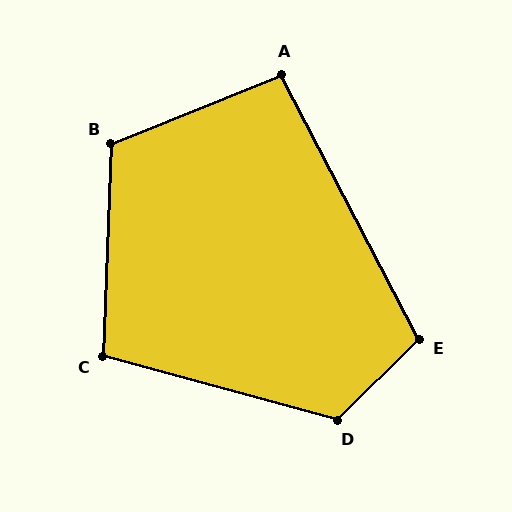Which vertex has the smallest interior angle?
A, at approximately 95 degrees.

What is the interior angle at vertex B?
Approximately 115 degrees (obtuse).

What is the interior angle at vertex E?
Approximately 107 degrees (obtuse).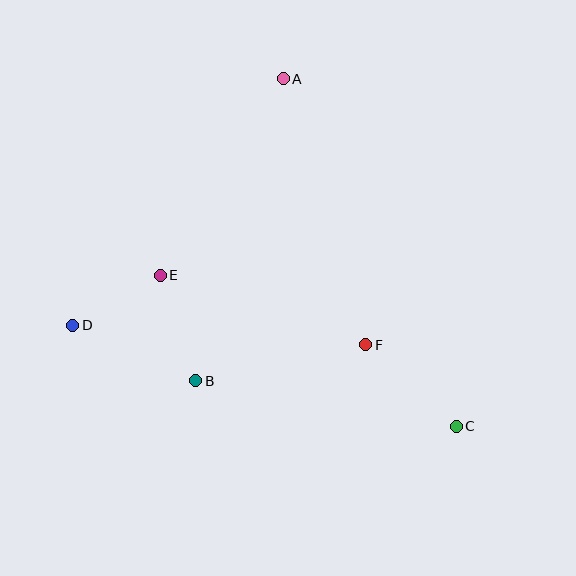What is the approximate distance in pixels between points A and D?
The distance between A and D is approximately 324 pixels.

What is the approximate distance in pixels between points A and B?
The distance between A and B is approximately 315 pixels.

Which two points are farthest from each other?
Points C and D are farthest from each other.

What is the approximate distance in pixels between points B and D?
The distance between B and D is approximately 135 pixels.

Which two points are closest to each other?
Points D and E are closest to each other.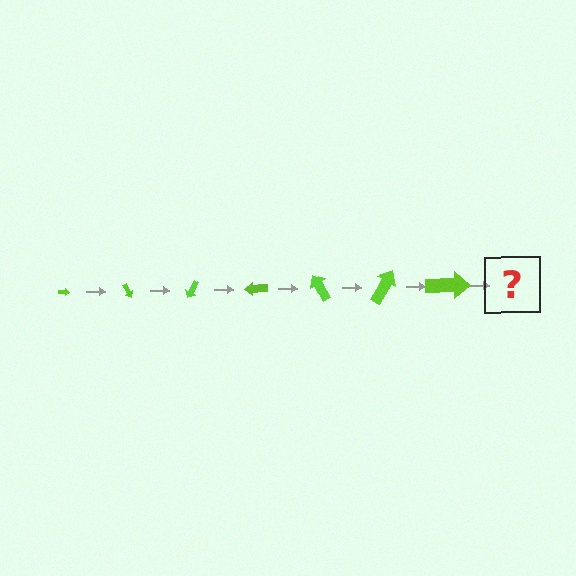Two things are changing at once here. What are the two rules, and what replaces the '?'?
The two rules are that the arrow grows larger each step and it rotates 60 degrees each step. The '?' should be an arrow, larger than the previous one and rotated 420 degrees from the start.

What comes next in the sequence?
The next element should be an arrow, larger than the previous one and rotated 420 degrees from the start.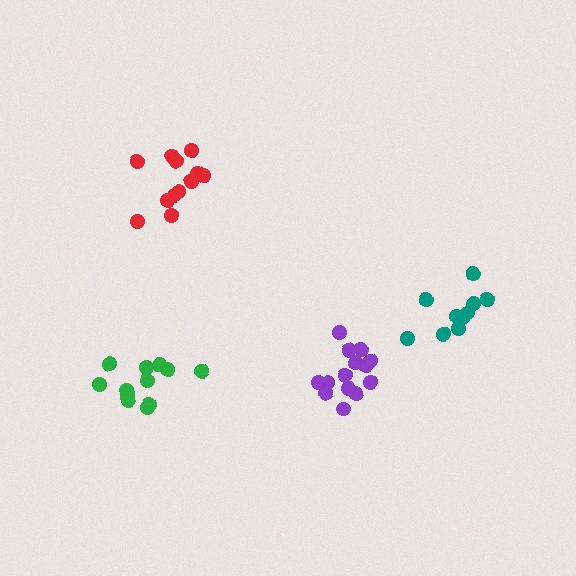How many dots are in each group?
Group 1: 12 dots, Group 2: 14 dots, Group 3: 13 dots, Group 4: 10 dots (49 total).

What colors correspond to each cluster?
The clusters are colored: red, purple, green, teal.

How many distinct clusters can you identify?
There are 4 distinct clusters.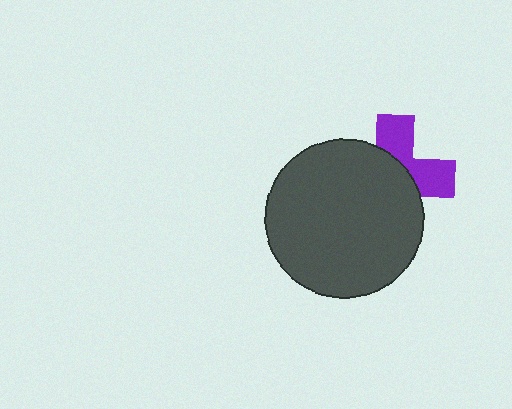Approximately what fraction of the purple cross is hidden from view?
Roughly 60% of the purple cross is hidden behind the dark gray circle.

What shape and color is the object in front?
The object in front is a dark gray circle.